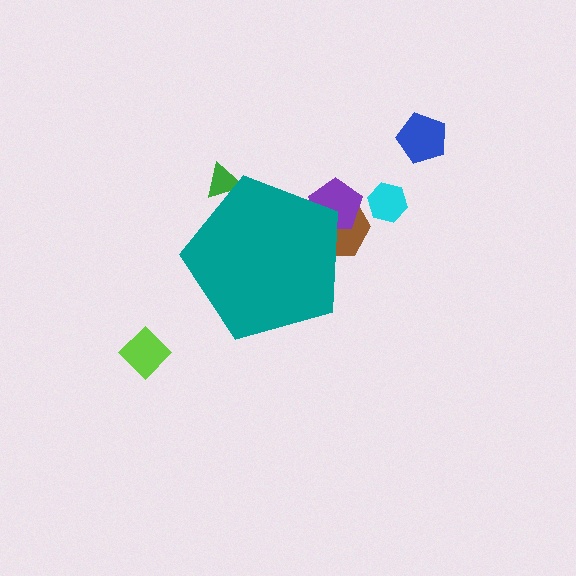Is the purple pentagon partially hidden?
Yes, the purple pentagon is partially hidden behind the teal pentagon.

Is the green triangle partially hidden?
Yes, the green triangle is partially hidden behind the teal pentagon.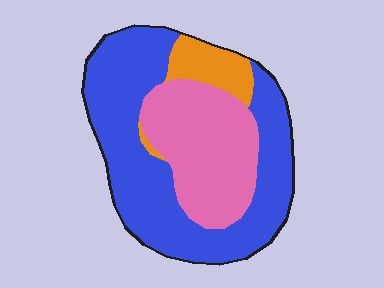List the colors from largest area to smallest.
From largest to smallest: blue, pink, orange.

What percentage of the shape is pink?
Pink covers around 35% of the shape.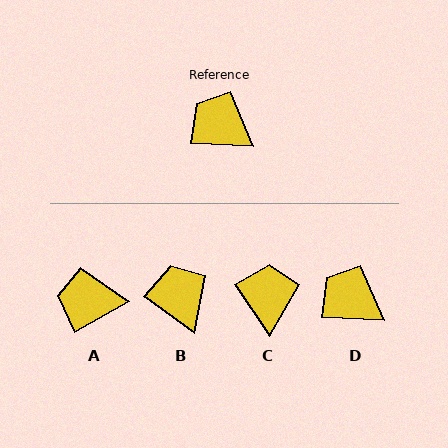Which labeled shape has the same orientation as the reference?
D.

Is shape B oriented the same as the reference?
No, it is off by about 34 degrees.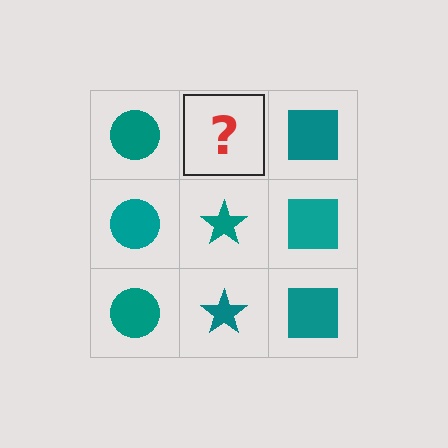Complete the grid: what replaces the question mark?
The question mark should be replaced with a teal star.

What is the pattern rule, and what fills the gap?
The rule is that each column has a consistent shape. The gap should be filled with a teal star.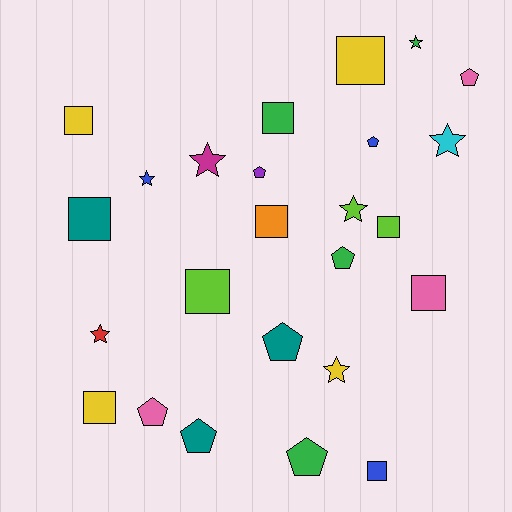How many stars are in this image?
There are 7 stars.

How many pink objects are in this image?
There are 3 pink objects.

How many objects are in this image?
There are 25 objects.